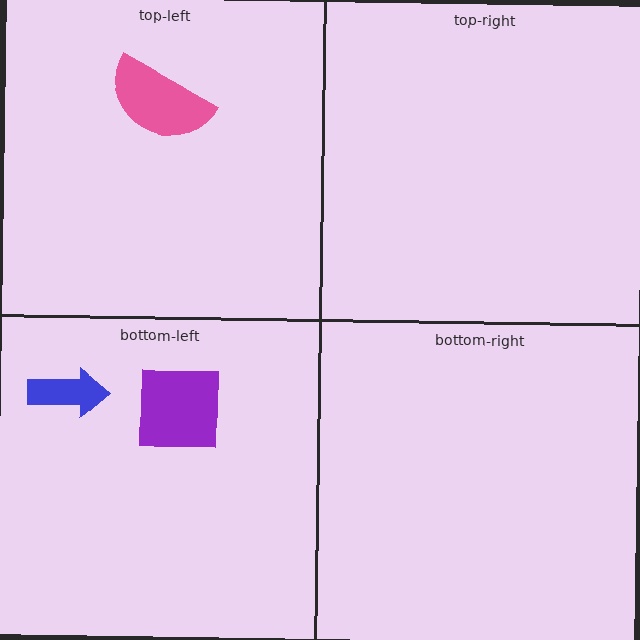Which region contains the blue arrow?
The bottom-left region.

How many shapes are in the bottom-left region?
2.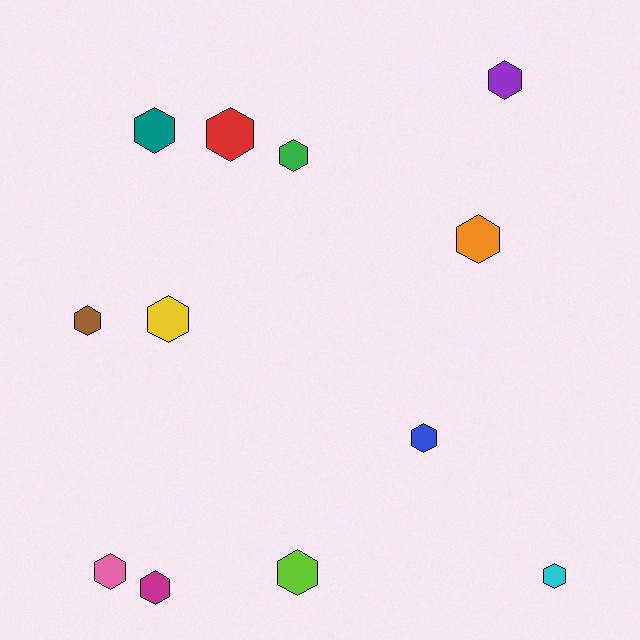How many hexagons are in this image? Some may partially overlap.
There are 12 hexagons.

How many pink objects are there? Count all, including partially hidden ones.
There is 1 pink object.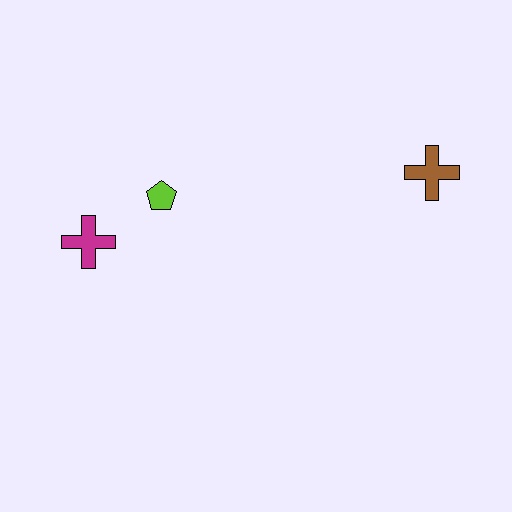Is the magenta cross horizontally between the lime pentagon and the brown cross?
No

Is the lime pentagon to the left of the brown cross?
Yes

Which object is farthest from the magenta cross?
The brown cross is farthest from the magenta cross.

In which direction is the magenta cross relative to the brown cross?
The magenta cross is to the left of the brown cross.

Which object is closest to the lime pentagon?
The magenta cross is closest to the lime pentagon.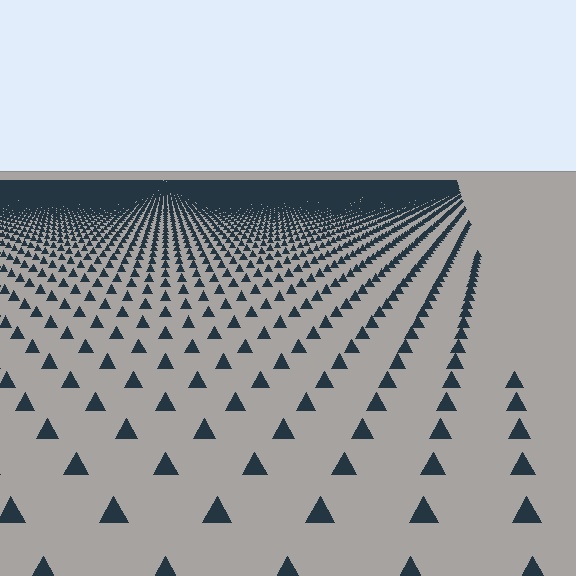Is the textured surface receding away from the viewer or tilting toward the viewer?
The surface is receding away from the viewer. Texture elements get smaller and denser toward the top.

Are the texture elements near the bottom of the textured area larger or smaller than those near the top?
Larger. Near the bottom, elements are closer to the viewer and appear at a bigger on-screen size.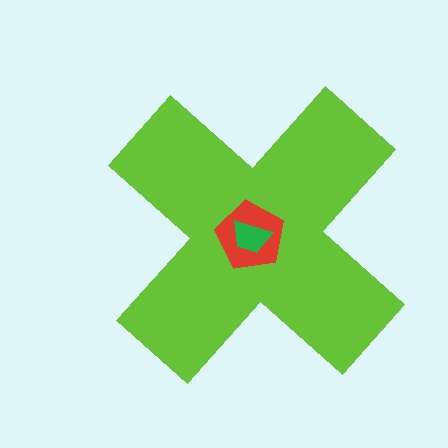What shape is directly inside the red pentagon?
The green trapezoid.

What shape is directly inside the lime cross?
The red pentagon.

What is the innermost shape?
The green trapezoid.